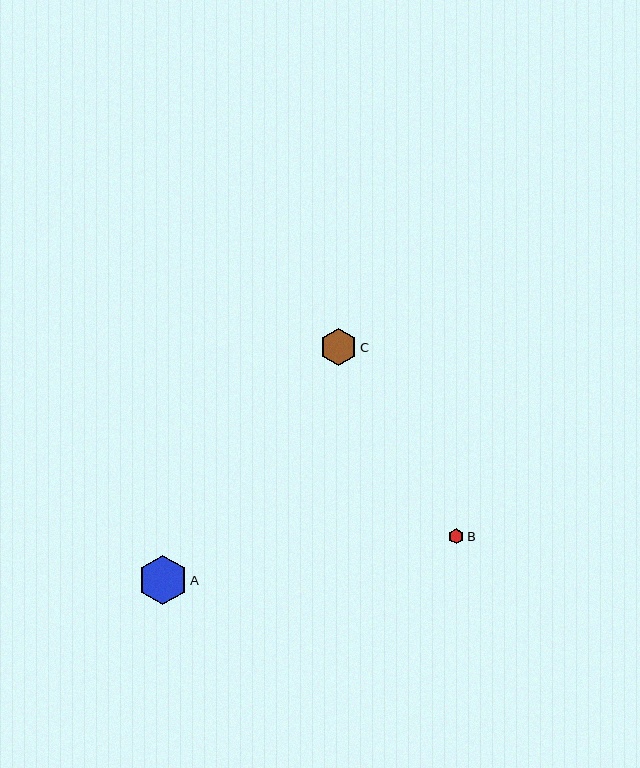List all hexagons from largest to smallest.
From largest to smallest: A, C, B.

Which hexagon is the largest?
Hexagon A is the largest with a size of approximately 49 pixels.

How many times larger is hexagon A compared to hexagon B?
Hexagon A is approximately 3.3 times the size of hexagon B.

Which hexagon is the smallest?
Hexagon B is the smallest with a size of approximately 15 pixels.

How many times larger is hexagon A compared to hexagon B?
Hexagon A is approximately 3.3 times the size of hexagon B.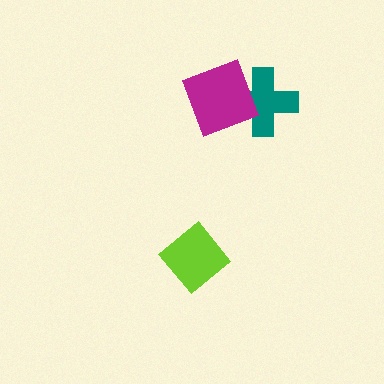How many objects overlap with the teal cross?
1 object overlaps with the teal cross.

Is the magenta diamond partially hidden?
No, no other shape covers it.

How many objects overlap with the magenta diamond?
1 object overlaps with the magenta diamond.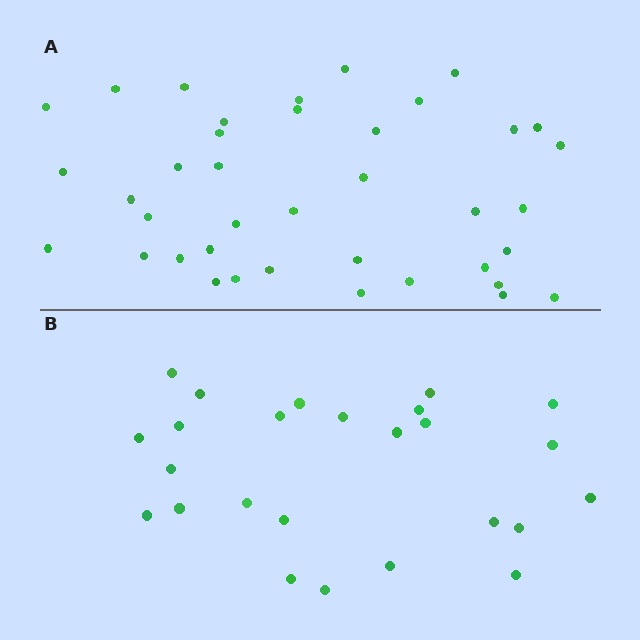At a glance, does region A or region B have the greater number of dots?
Region A (the top region) has more dots.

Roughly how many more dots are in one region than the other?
Region A has approximately 15 more dots than region B.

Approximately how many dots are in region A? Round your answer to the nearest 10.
About 40 dots. (The exact count is 39, which rounds to 40.)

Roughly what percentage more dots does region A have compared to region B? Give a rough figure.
About 55% more.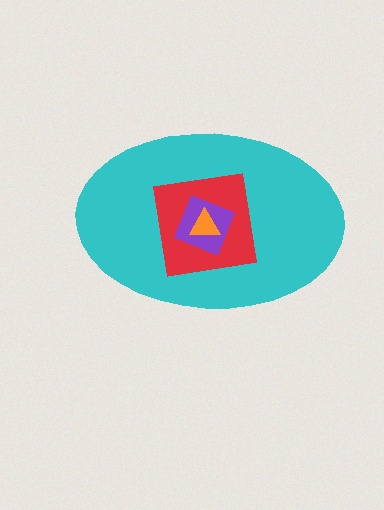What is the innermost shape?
The orange triangle.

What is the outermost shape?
The cyan ellipse.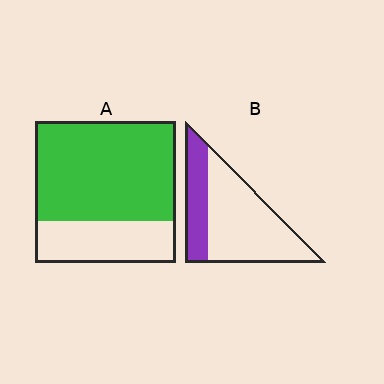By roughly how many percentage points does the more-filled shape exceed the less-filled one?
By roughly 40 percentage points (A over B).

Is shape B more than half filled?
No.